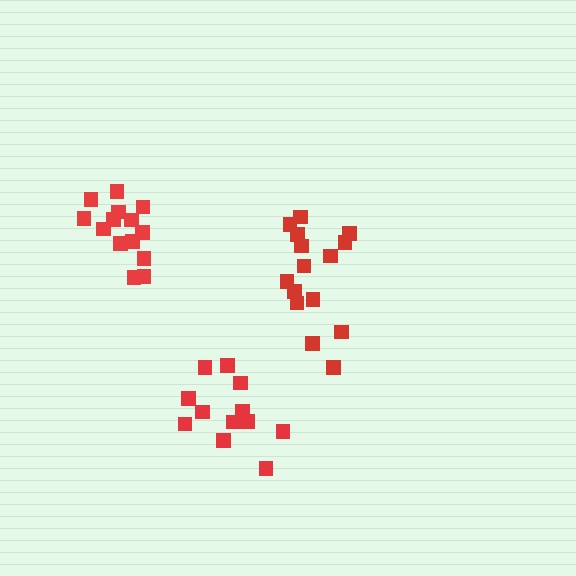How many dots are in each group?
Group 1: 12 dots, Group 2: 14 dots, Group 3: 15 dots (41 total).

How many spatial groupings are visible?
There are 3 spatial groupings.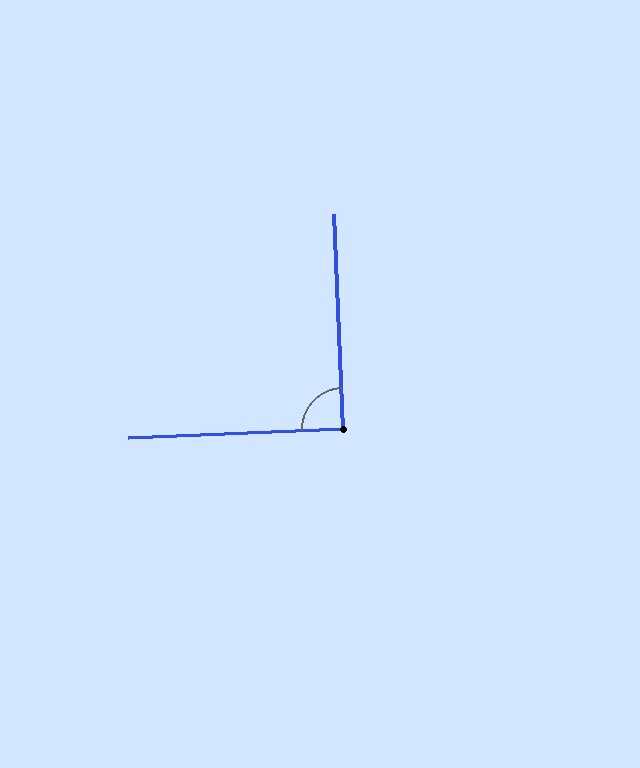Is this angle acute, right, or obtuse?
It is approximately a right angle.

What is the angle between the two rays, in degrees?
Approximately 90 degrees.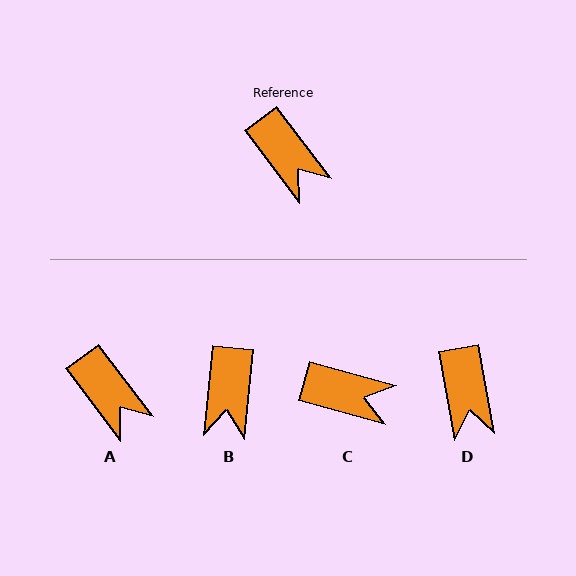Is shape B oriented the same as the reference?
No, it is off by about 43 degrees.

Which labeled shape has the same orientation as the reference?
A.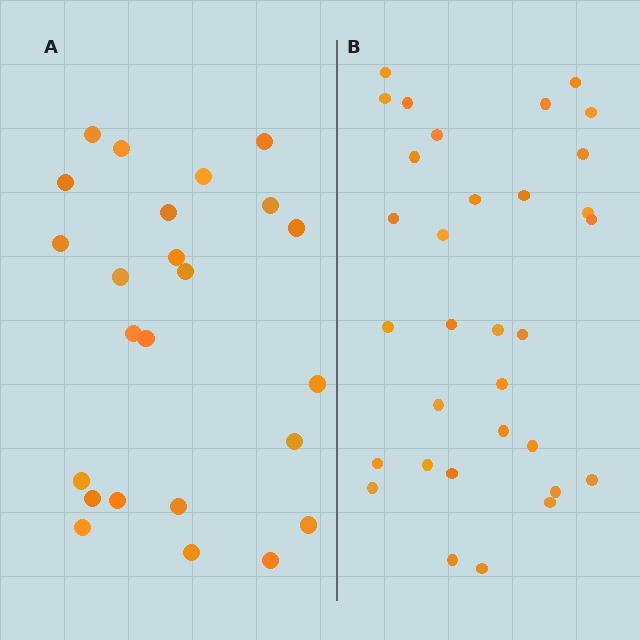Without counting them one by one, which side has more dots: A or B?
Region B (the right region) has more dots.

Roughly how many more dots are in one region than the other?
Region B has roughly 8 or so more dots than region A.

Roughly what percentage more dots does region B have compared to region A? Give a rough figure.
About 35% more.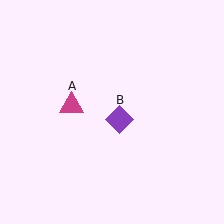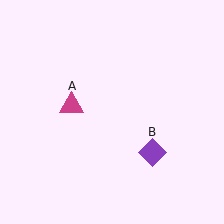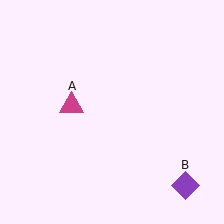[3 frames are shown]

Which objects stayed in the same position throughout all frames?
Magenta triangle (object A) remained stationary.